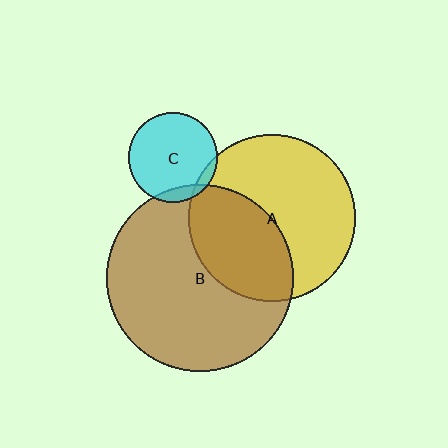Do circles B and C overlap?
Yes.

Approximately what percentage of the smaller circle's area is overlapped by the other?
Approximately 10%.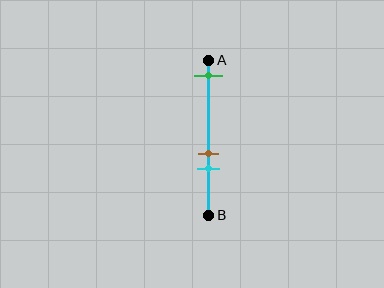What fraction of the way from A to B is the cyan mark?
The cyan mark is approximately 70% (0.7) of the way from A to B.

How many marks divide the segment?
There are 3 marks dividing the segment.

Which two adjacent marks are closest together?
The brown and cyan marks are the closest adjacent pair.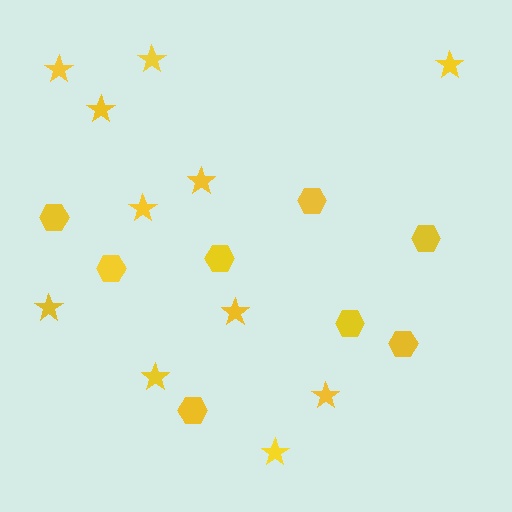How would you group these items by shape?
There are 2 groups: one group of hexagons (8) and one group of stars (11).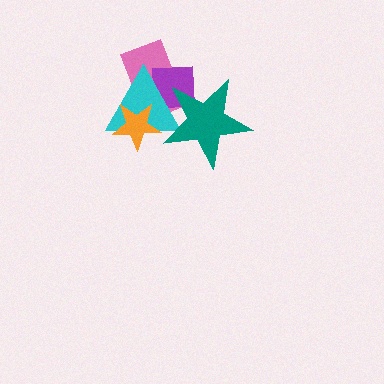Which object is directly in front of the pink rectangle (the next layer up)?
The purple square is directly in front of the pink rectangle.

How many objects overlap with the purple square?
3 objects overlap with the purple square.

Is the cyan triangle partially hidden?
Yes, it is partially covered by another shape.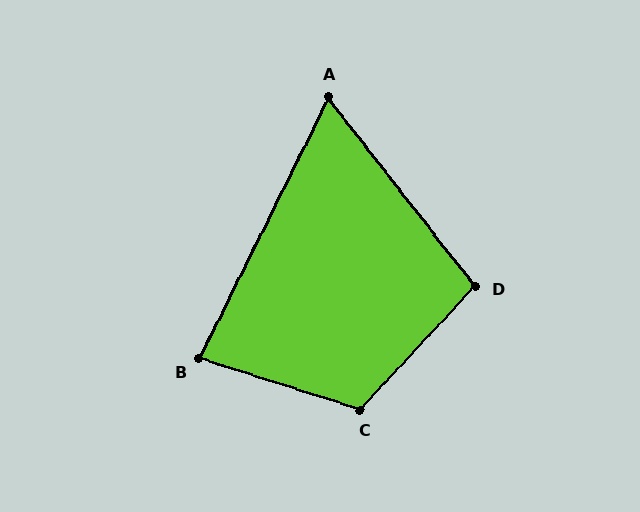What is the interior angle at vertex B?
Approximately 81 degrees (acute).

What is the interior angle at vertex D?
Approximately 99 degrees (obtuse).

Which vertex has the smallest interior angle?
A, at approximately 65 degrees.